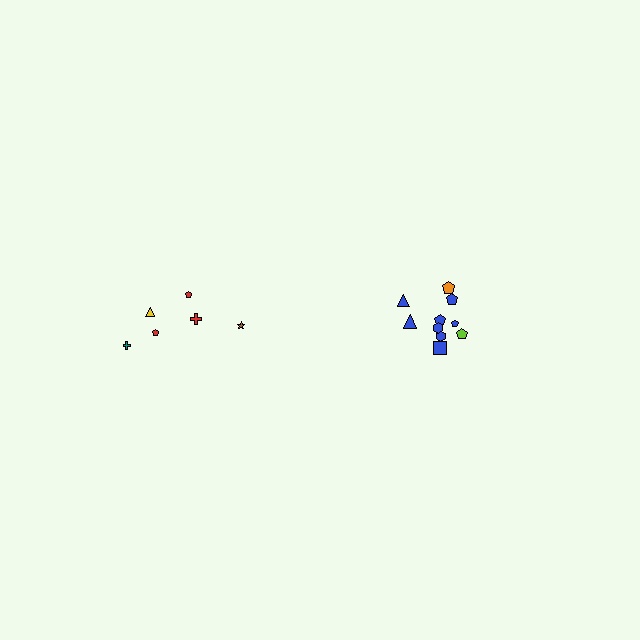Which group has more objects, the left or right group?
The right group.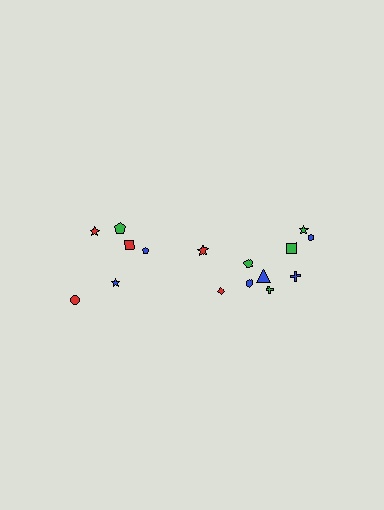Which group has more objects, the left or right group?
The right group.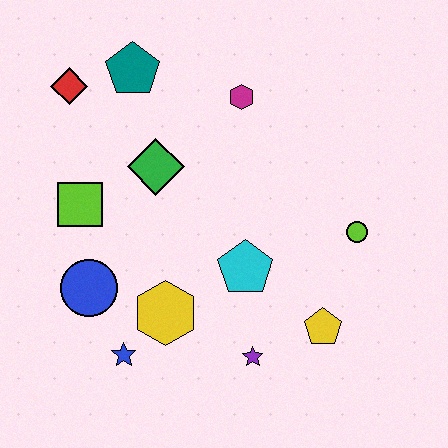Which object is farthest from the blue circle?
The lime circle is farthest from the blue circle.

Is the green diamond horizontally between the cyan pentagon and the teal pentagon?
Yes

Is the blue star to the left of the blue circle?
No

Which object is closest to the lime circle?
The yellow pentagon is closest to the lime circle.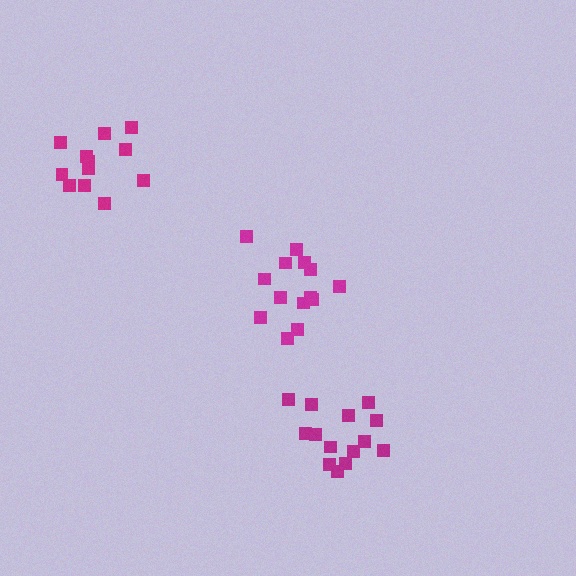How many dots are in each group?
Group 1: 12 dots, Group 2: 14 dots, Group 3: 14 dots (40 total).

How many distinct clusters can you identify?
There are 3 distinct clusters.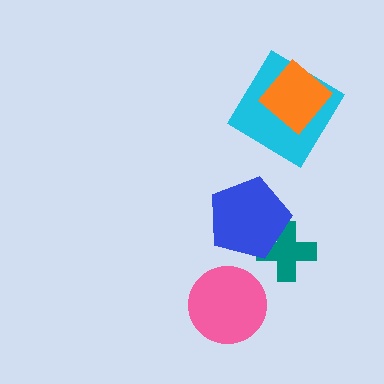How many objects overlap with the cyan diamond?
1 object overlaps with the cyan diamond.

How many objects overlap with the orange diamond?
1 object overlaps with the orange diamond.